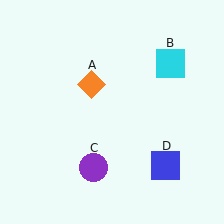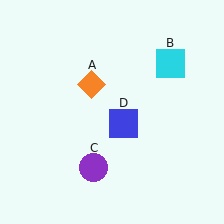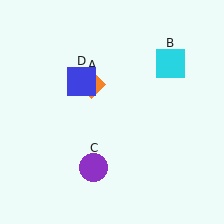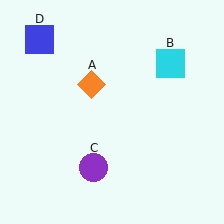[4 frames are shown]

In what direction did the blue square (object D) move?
The blue square (object D) moved up and to the left.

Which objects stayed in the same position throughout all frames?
Orange diamond (object A) and cyan square (object B) and purple circle (object C) remained stationary.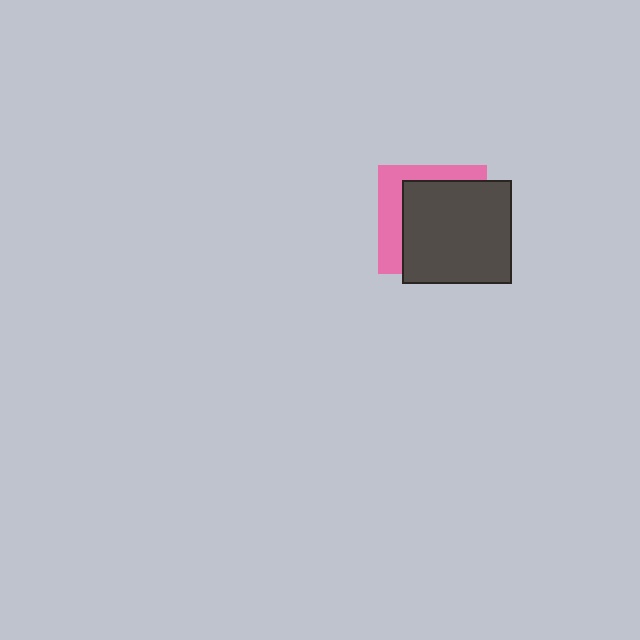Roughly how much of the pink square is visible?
A small part of it is visible (roughly 32%).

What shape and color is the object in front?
The object in front is a dark gray rectangle.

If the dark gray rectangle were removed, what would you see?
You would see the complete pink square.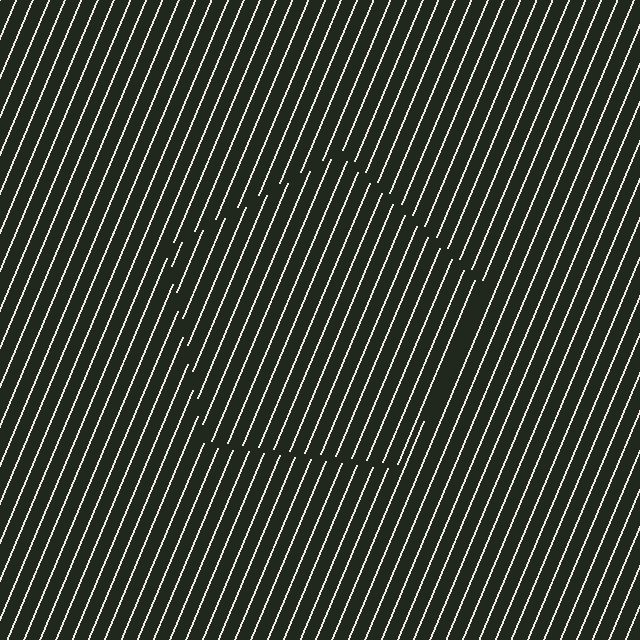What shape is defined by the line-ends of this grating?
An illusory pentagon. The interior of the shape contains the same grating, shifted by half a period — the contour is defined by the phase discontinuity where line-ends from the inner and outer gratings abut.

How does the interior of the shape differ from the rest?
The interior of the shape contains the same grating, shifted by half a period — the contour is defined by the phase discontinuity where line-ends from the inner and outer gratings abut.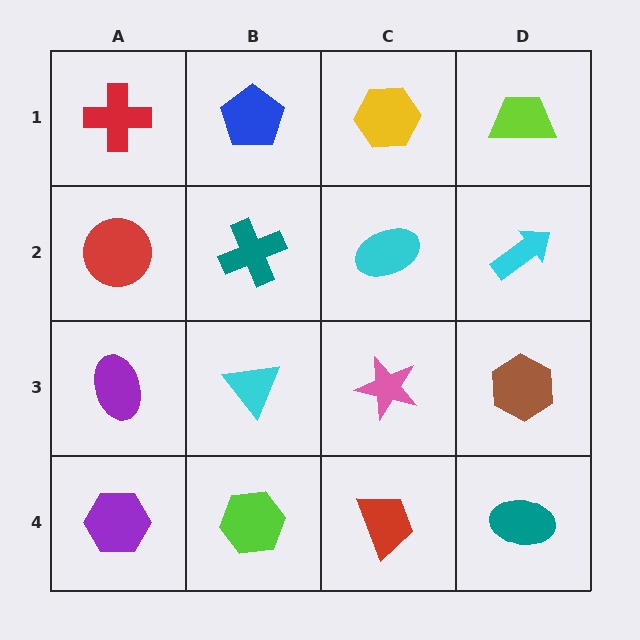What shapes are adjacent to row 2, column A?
A red cross (row 1, column A), a purple ellipse (row 3, column A), a teal cross (row 2, column B).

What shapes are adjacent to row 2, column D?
A lime trapezoid (row 1, column D), a brown hexagon (row 3, column D), a cyan ellipse (row 2, column C).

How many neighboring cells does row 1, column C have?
3.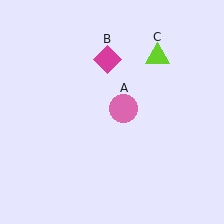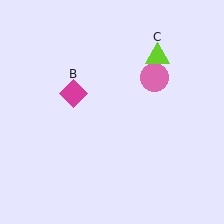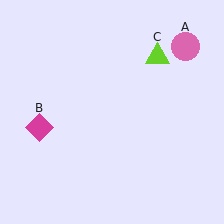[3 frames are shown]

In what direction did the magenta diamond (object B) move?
The magenta diamond (object B) moved down and to the left.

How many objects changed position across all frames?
2 objects changed position: pink circle (object A), magenta diamond (object B).